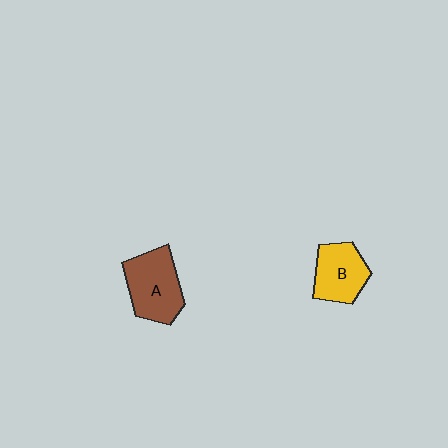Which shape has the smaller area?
Shape B (yellow).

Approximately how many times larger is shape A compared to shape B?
Approximately 1.3 times.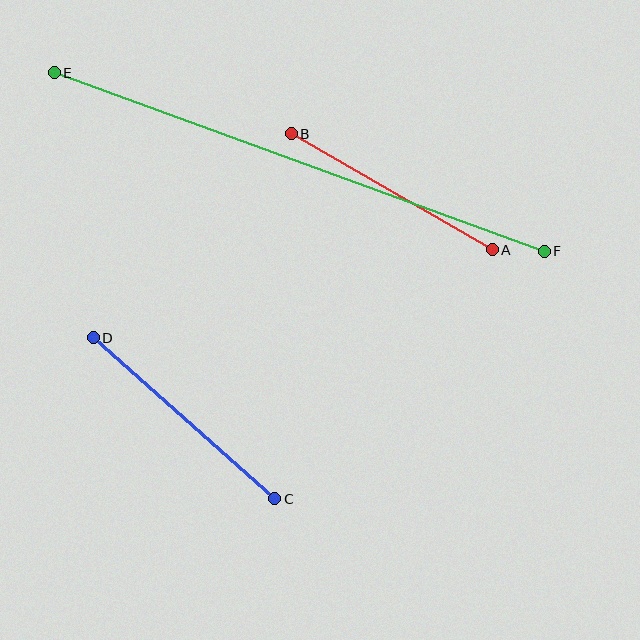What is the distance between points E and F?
The distance is approximately 522 pixels.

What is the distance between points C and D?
The distance is approximately 242 pixels.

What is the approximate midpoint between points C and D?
The midpoint is at approximately (184, 418) pixels.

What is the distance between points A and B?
The distance is approximately 232 pixels.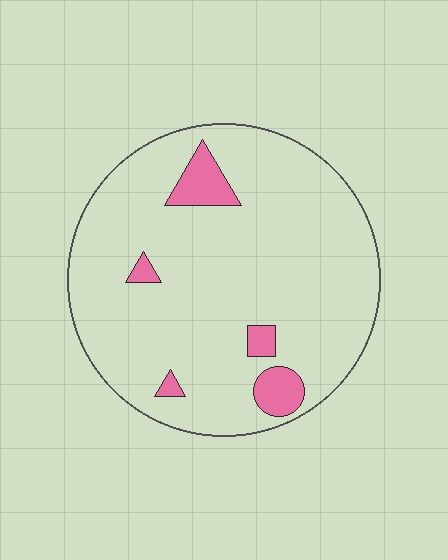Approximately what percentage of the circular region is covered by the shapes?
Approximately 10%.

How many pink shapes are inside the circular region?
5.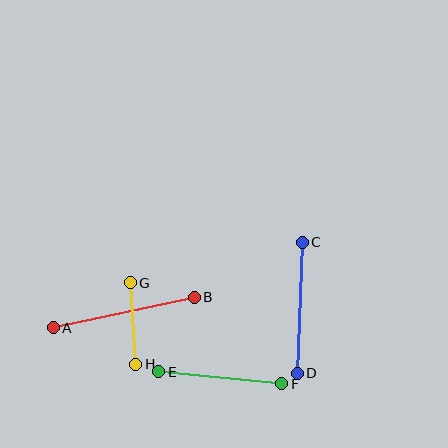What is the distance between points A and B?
The distance is approximately 144 pixels.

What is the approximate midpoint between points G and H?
The midpoint is at approximately (133, 324) pixels.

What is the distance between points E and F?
The distance is approximately 124 pixels.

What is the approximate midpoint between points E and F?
The midpoint is at approximately (220, 378) pixels.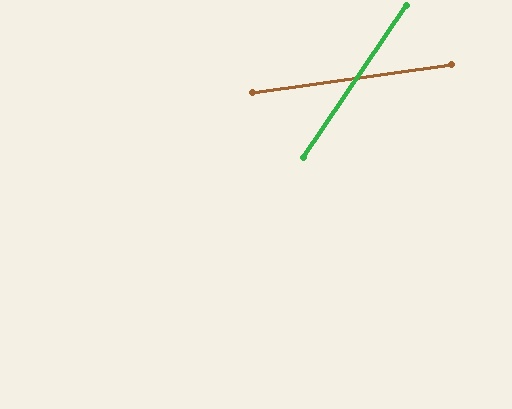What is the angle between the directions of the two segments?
Approximately 48 degrees.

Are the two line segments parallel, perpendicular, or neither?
Neither parallel nor perpendicular — they differ by about 48°.